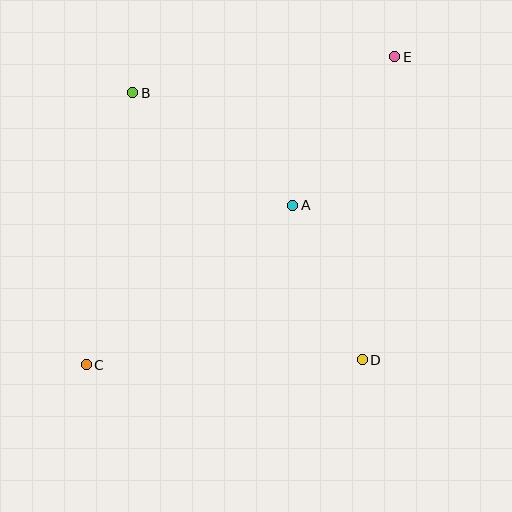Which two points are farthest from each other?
Points C and E are farthest from each other.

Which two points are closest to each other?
Points A and D are closest to each other.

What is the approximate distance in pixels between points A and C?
The distance between A and C is approximately 261 pixels.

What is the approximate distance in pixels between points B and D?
The distance between B and D is approximately 352 pixels.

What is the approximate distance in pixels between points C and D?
The distance between C and D is approximately 276 pixels.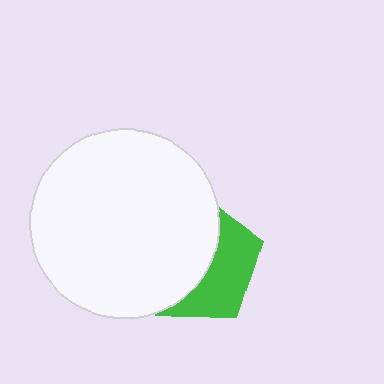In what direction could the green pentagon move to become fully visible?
The green pentagon could move right. That would shift it out from behind the white circle entirely.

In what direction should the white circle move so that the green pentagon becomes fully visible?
The white circle should move left. That is the shortest direction to clear the overlap and leave the green pentagon fully visible.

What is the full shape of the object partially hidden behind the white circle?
The partially hidden object is a green pentagon.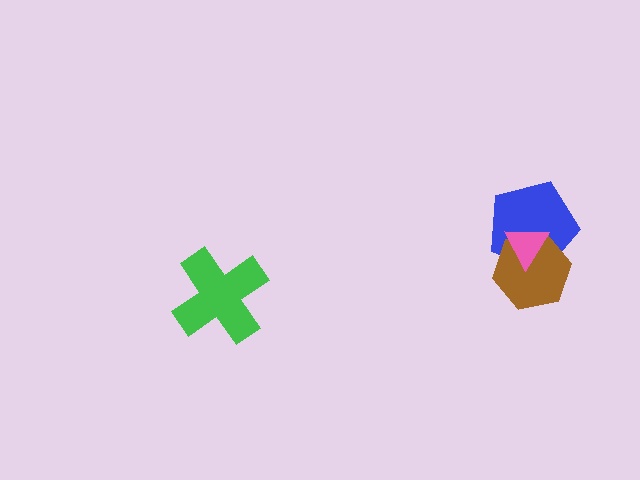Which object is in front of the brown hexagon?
The pink triangle is in front of the brown hexagon.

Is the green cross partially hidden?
No, no other shape covers it.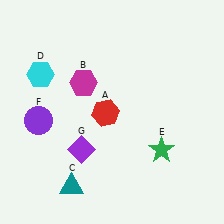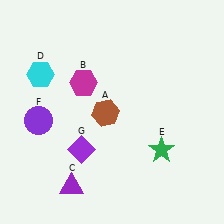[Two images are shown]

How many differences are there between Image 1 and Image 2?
There are 2 differences between the two images.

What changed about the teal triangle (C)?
In Image 1, C is teal. In Image 2, it changed to purple.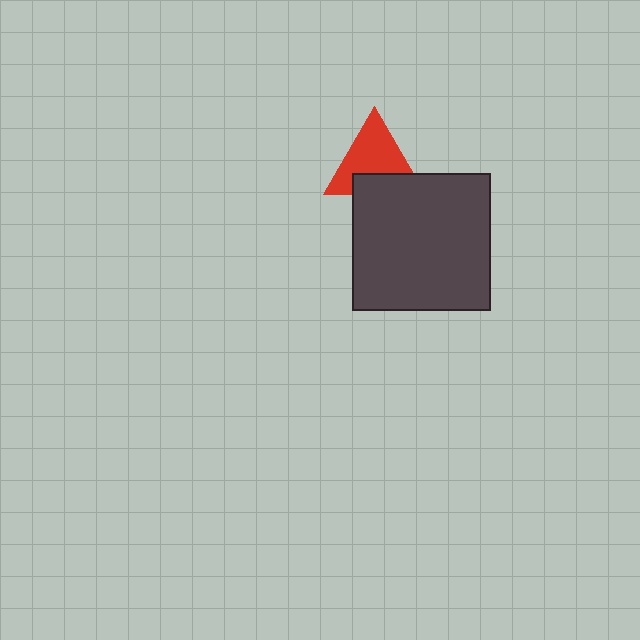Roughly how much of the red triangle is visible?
Most of it is visible (roughly 68%).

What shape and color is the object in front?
The object in front is a dark gray square.